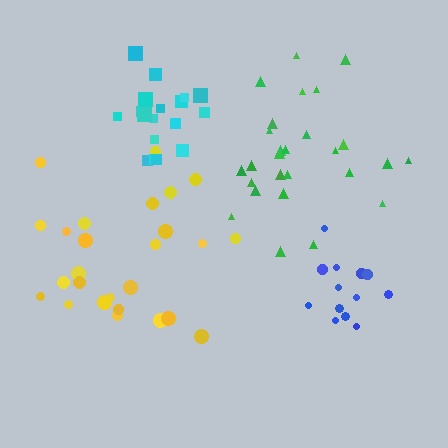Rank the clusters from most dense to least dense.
cyan, blue, green, yellow.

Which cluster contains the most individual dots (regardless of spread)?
Green (27).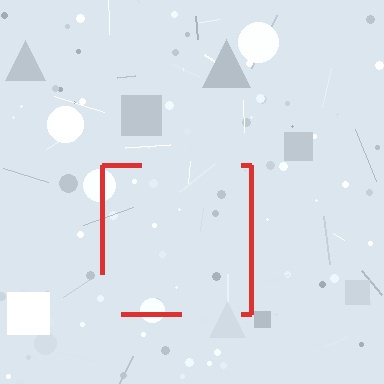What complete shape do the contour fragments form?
The contour fragments form a square.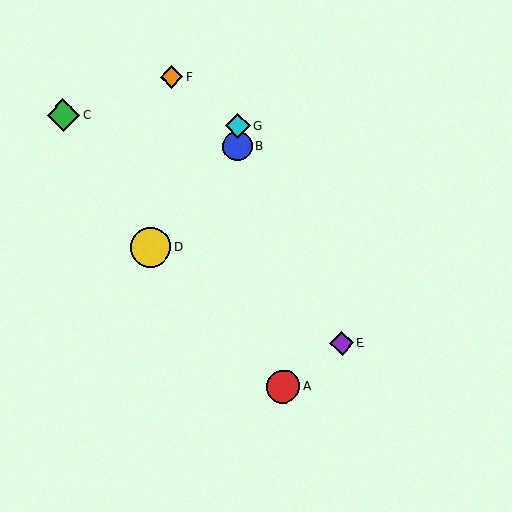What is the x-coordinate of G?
Object G is at x≈237.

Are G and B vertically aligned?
Yes, both are at x≈237.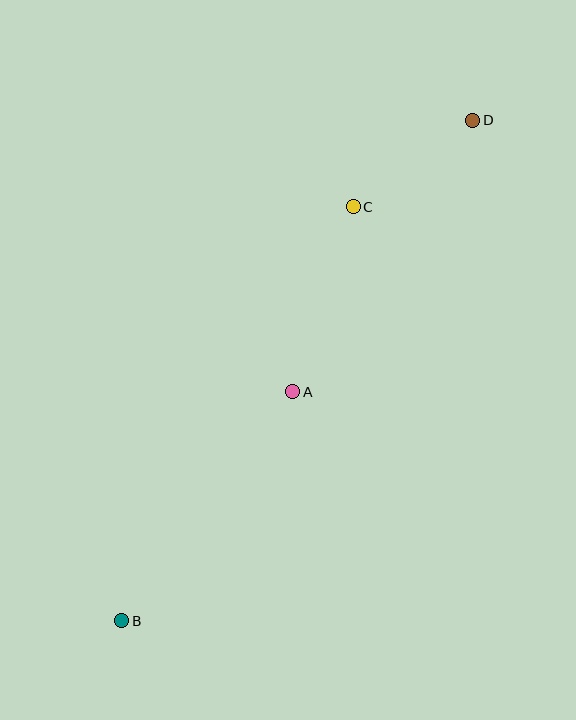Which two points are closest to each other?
Points C and D are closest to each other.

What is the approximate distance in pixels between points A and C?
The distance between A and C is approximately 195 pixels.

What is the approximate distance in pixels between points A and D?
The distance between A and D is approximately 326 pixels.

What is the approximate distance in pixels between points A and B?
The distance between A and B is approximately 286 pixels.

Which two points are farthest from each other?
Points B and D are farthest from each other.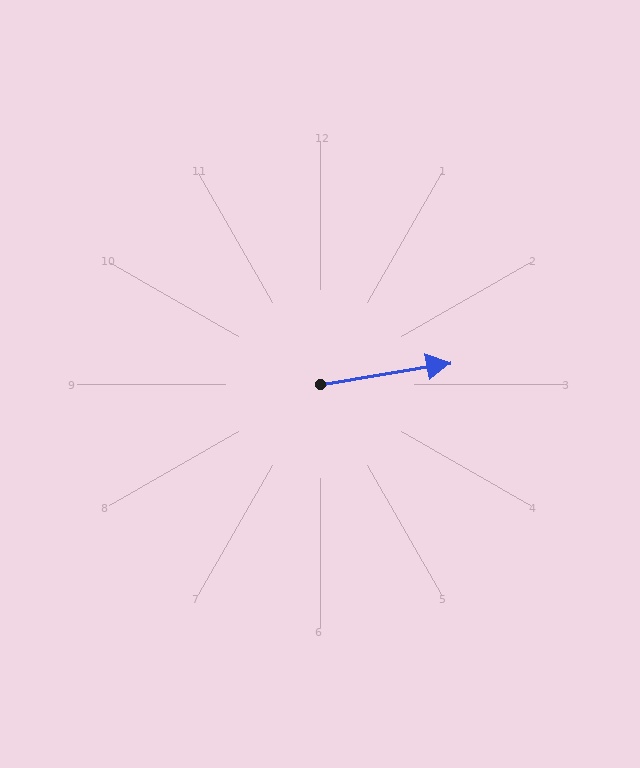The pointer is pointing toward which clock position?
Roughly 3 o'clock.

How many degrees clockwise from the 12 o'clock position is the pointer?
Approximately 81 degrees.